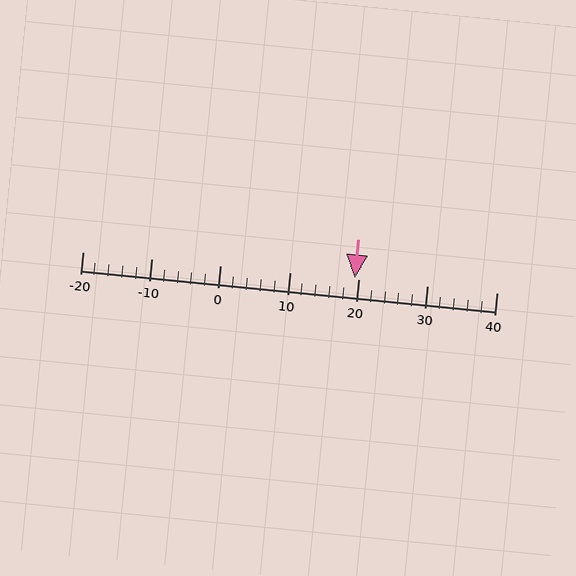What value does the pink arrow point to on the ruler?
The pink arrow points to approximately 20.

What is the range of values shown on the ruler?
The ruler shows values from -20 to 40.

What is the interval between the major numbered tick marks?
The major tick marks are spaced 10 units apart.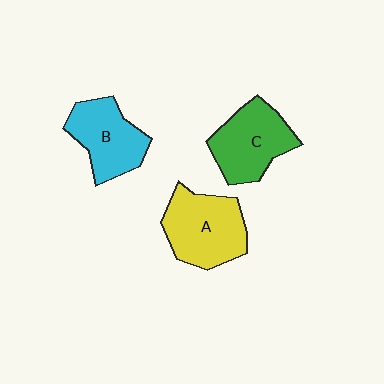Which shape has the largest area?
Shape A (yellow).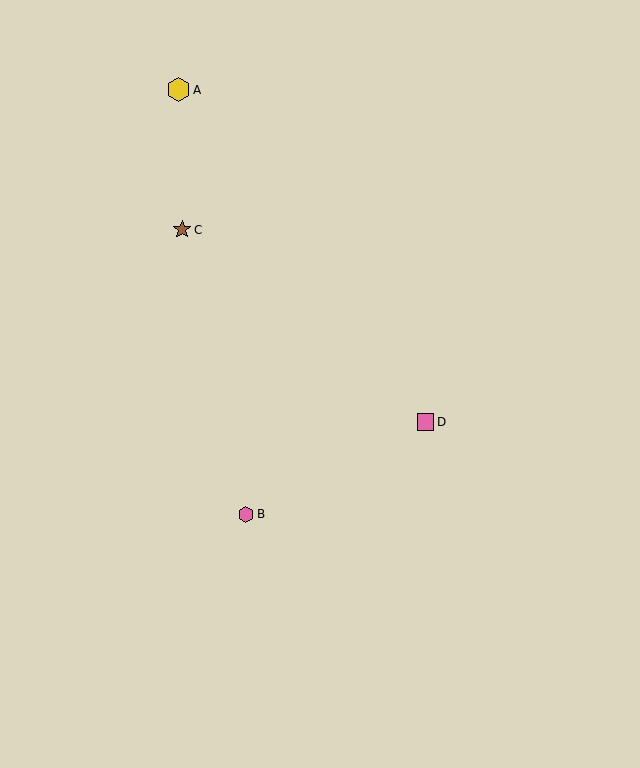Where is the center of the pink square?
The center of the pink square is at (426, 422).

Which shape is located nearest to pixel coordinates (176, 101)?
The yellow hexagon (labeled A) at (178, 90) is nearest to that location.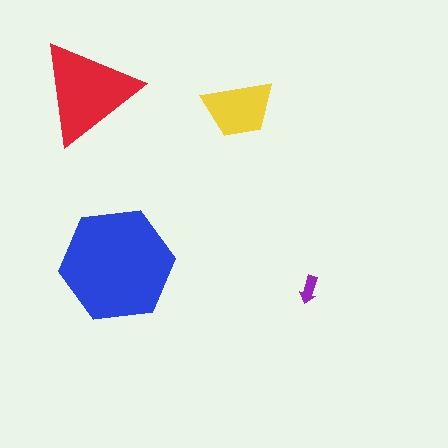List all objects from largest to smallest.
The blue hexagon, the red triangle, the yellow trapezoid, the purple arrow.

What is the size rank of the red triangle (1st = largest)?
2nd.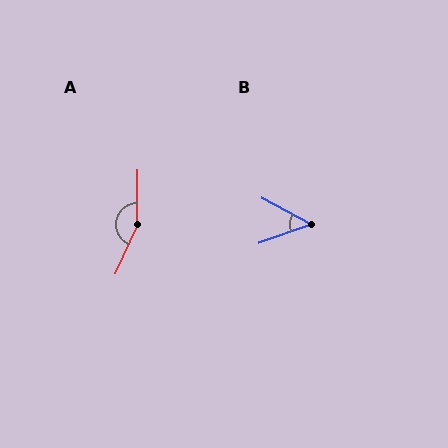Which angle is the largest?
A, at approximately 156 degrees.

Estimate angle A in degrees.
Approximately 156 degrees.